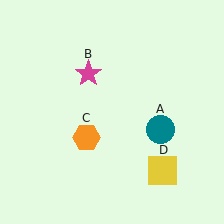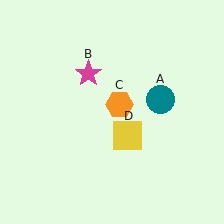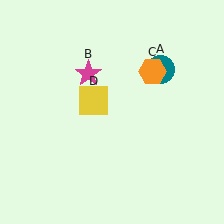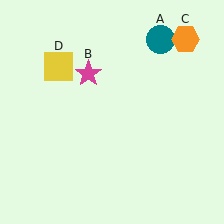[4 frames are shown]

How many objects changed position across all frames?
3 objects changed position: teal circle (object A), orange hexagon (object C), yellow square (object D).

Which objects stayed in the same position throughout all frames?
Magenta star (object B) remained stationary.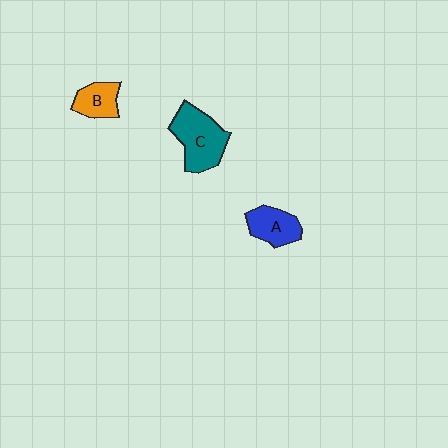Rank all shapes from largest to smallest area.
From largest to smallest: C (teal), A (blue), B (orange).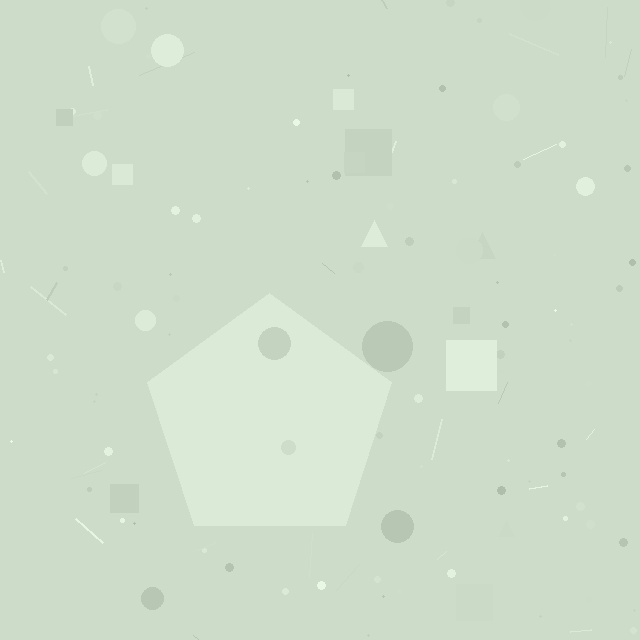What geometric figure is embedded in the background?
A pentagon is embedded in the background.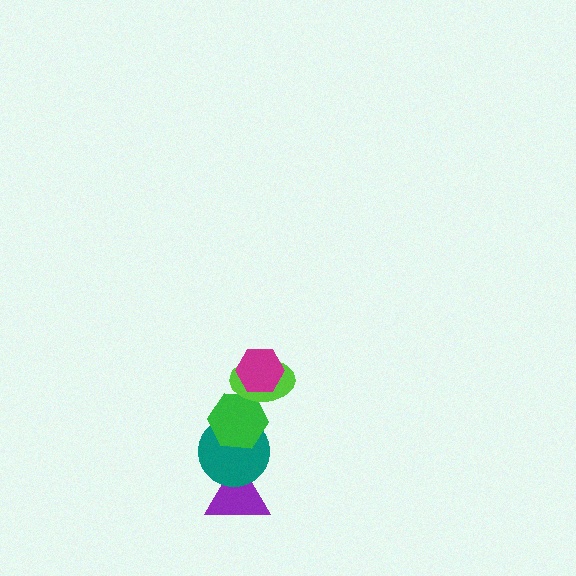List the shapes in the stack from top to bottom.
From top to bottom: the magenta hexagon, the lime ellipse, the green hexagon, the teal circle, the purple triangle.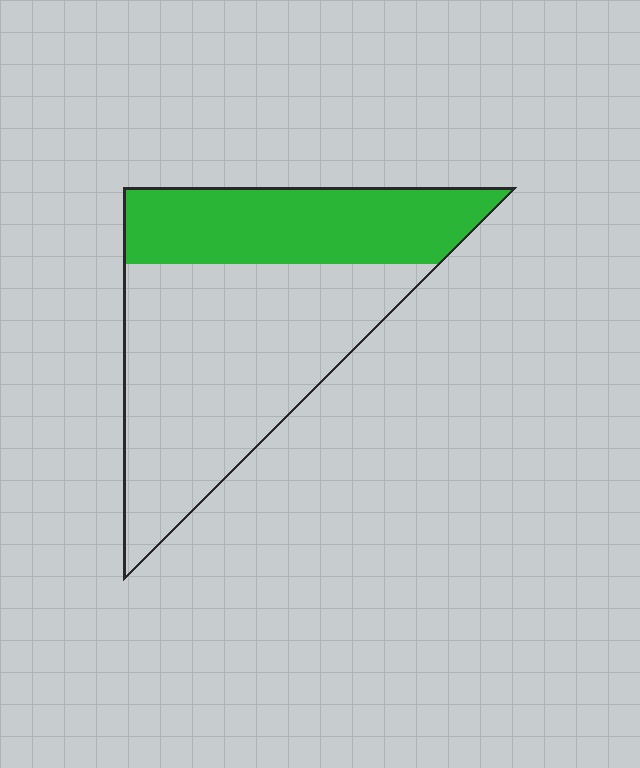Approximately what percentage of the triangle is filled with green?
Approximately 35%.